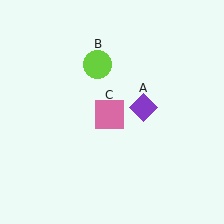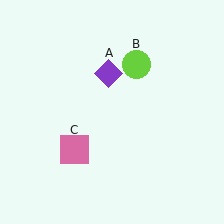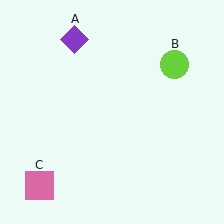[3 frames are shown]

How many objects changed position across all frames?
3 objects changed position: purple diamond (object A), lime circle (object B), pink square (object C).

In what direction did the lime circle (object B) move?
The lime circle (object B) moved right.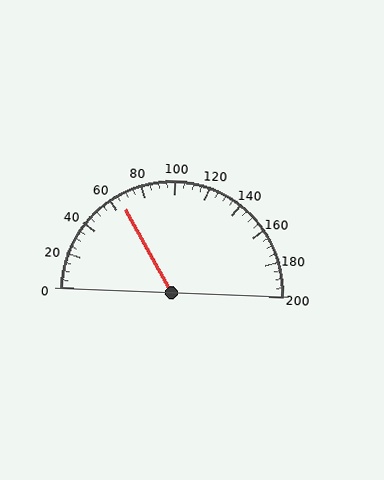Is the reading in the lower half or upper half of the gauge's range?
The reading is in the lower half of the range (0 to 200).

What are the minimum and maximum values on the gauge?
The gauge ranges from 0 to 200.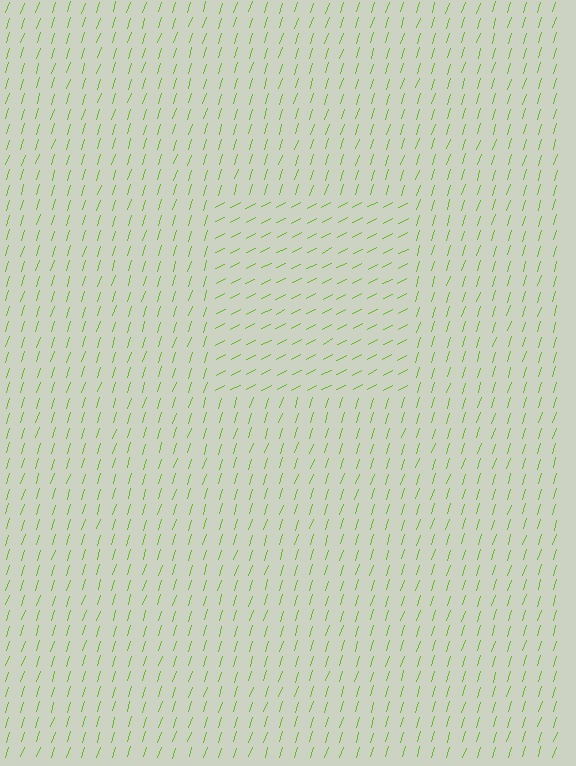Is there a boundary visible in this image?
Yes, there is a texture boundary formed by a change in line orientation.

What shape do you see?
I see a rectangle.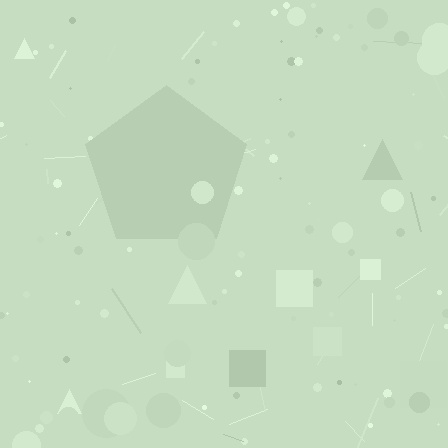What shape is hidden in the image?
A pentagon is hidden in the image.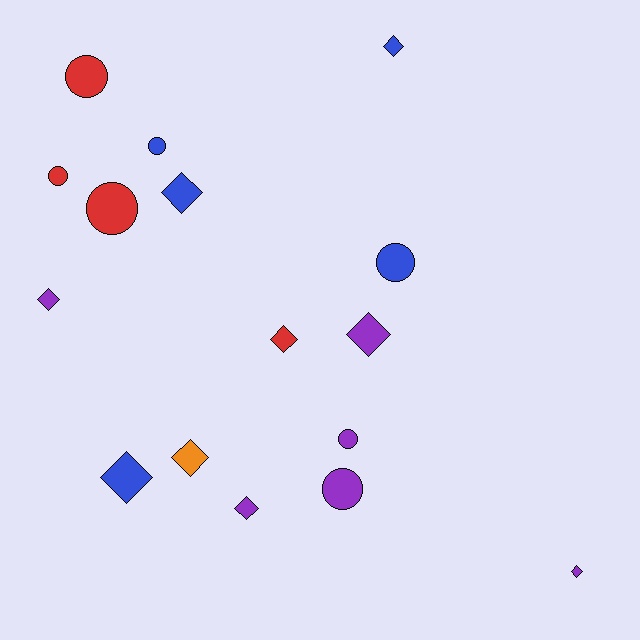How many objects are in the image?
There are 16 objects.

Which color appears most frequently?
Purple, with 6 objects.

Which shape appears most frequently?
Diamond, with 9 objects.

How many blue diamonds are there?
There are 3 blue diamonds.